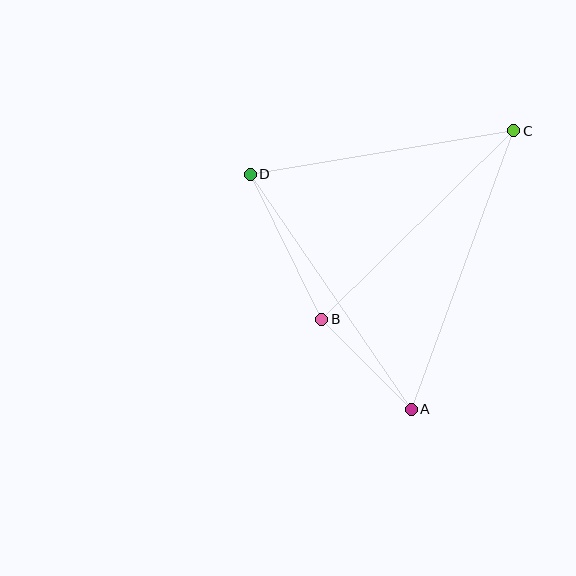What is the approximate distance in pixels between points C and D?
The distance between C and D is approximately 267 pixels.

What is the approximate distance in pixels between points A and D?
The distance between A and D is approximately 285 pixels.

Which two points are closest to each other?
Points A and B are closest to each other.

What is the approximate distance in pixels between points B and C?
The distance between B and C is approximately 269 pixels.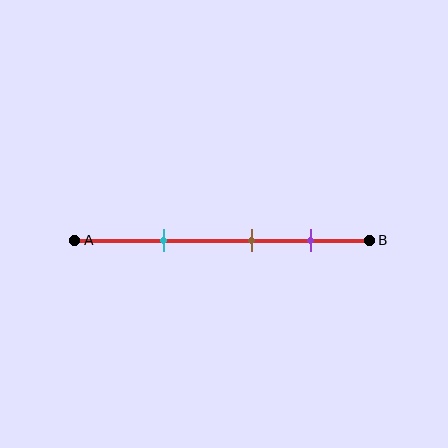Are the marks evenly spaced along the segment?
Yes, the marks are approximately evenly spaced.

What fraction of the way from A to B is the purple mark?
The purple mark is approximately 80% (0.8) of the way from A to B.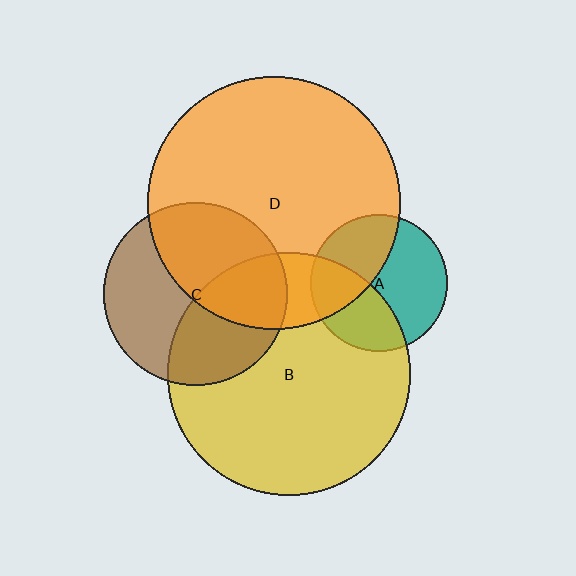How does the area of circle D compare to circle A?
Approximately 3.4 times.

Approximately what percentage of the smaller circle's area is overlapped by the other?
Approximately 40%.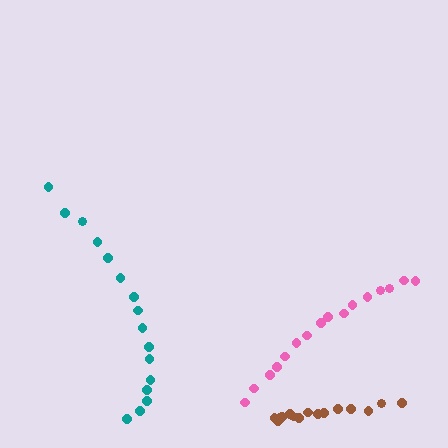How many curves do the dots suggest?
There are 3 distinct paths.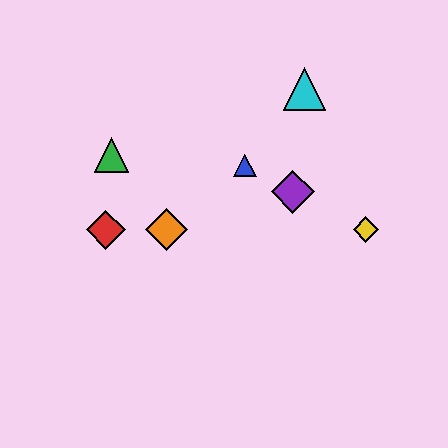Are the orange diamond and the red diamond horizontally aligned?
Yes, both are at y≈230.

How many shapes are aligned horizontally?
3 shapes (the red diamond, the yellow diamond, the orange diamond) are aligned horizontally.